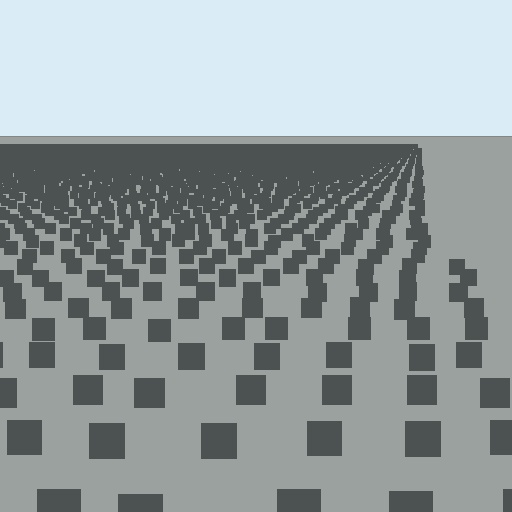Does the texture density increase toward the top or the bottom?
Density increases toward the top.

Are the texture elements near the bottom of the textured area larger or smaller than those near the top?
Larger. Near the bottom, elements are closer to the viewer and appear at a bigger on-screen size.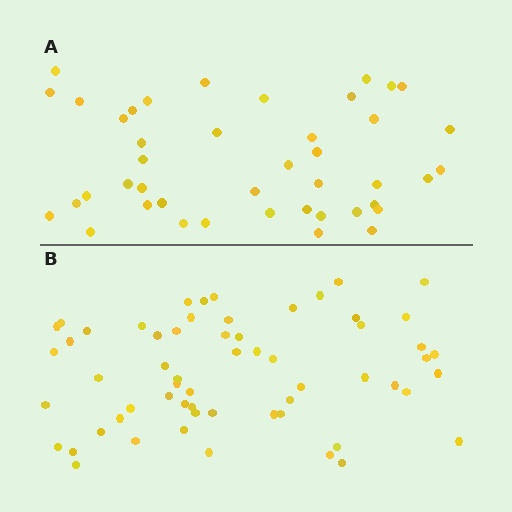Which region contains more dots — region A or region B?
Region B (the bottom region) has more dots.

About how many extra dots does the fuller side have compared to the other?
Region B has approximately 15 more dots than region A.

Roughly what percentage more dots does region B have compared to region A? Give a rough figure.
About 40% more.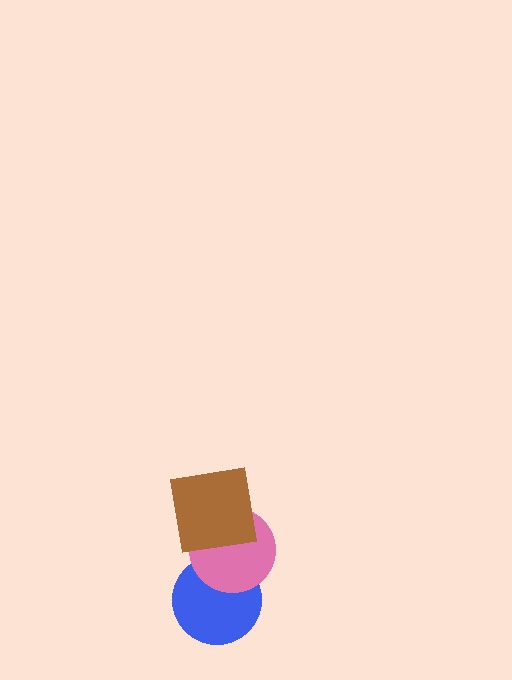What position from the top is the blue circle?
The blue circle is 3rd from the top.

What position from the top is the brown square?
The brown square is 1st from the top.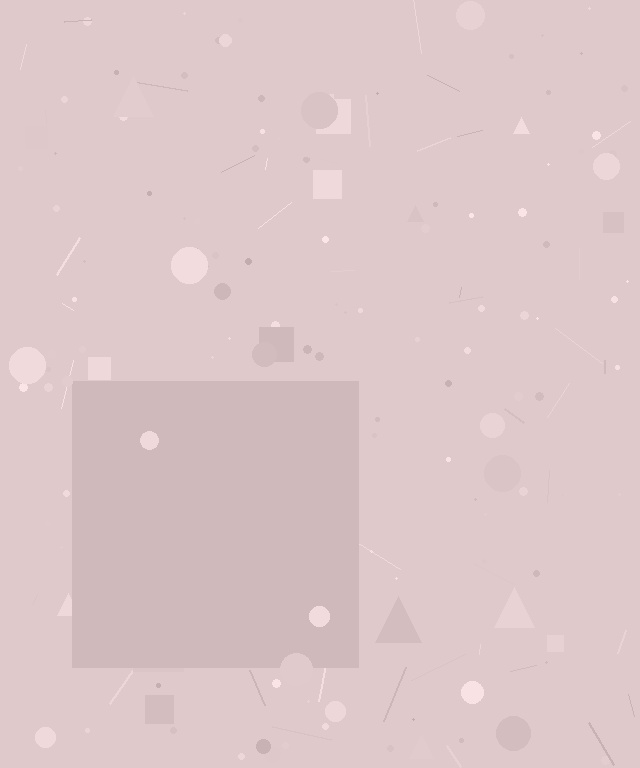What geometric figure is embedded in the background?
A square is embedded in the background.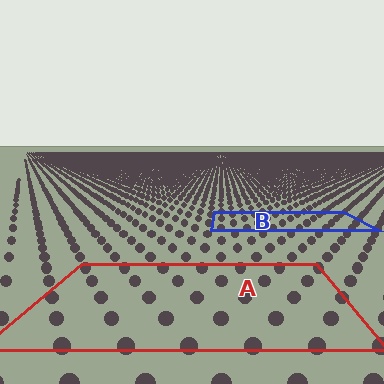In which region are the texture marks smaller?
The texture marks are smaller in region B, because it is farther away.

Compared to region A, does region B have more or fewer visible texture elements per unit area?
Region B has more texture elements per unit area — they are packed more densely because it is farther away.